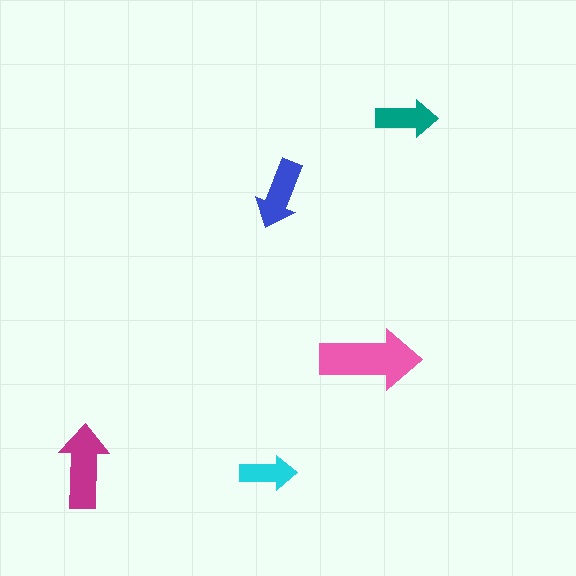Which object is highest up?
The teal arrow is topmost.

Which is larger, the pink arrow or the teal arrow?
The pink one.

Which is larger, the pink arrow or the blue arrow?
The pink one.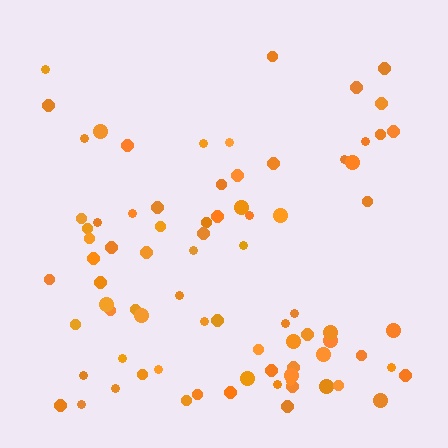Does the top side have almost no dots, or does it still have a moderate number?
Still a moderate number, just noticeably fewer than the bottom.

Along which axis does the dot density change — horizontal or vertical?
Vertical.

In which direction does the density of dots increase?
From top to bottom, with the bottom side densest.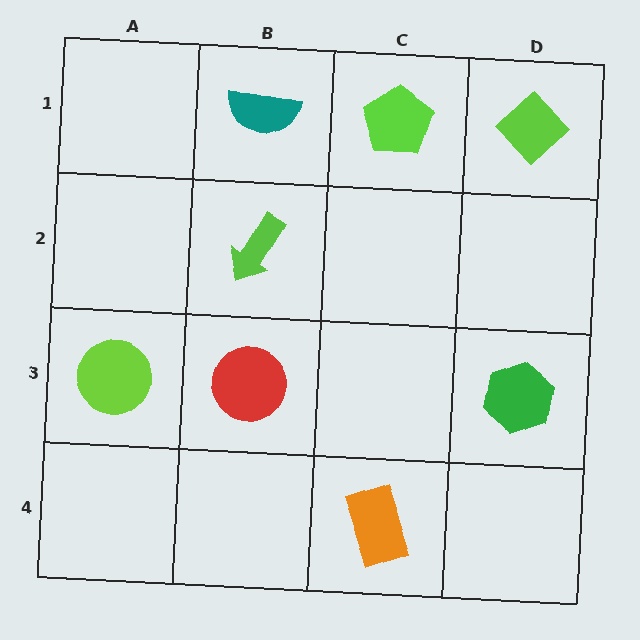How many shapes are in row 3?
3 shapes.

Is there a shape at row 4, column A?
No, that cell is empty.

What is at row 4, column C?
An orange rectangle.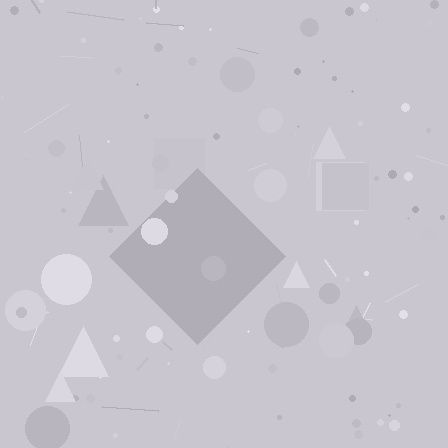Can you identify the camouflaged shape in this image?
The camouflaged shape is a diamond.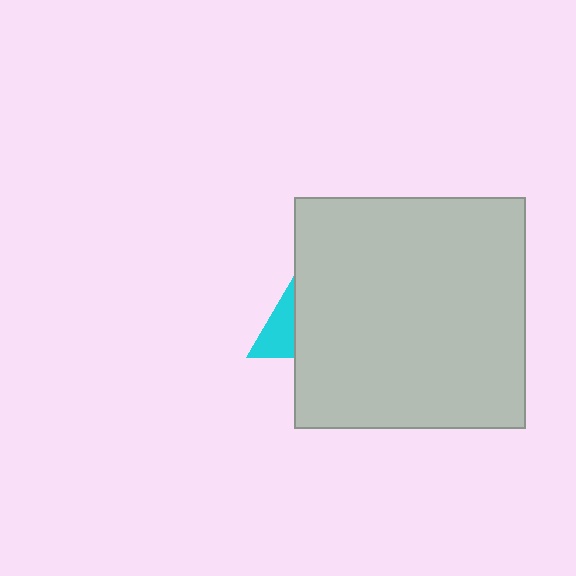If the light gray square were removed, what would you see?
You would see the complete cyan triangle.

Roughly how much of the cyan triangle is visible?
A small part of it is visible (roughly 33%).